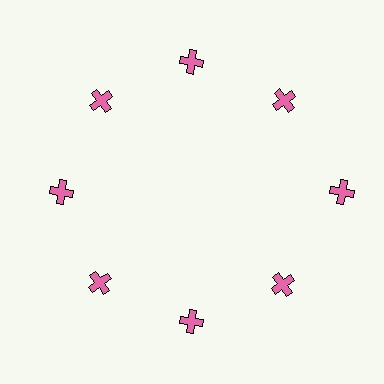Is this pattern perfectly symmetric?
No. The 8 pink crosses are arranged in a ring, but one element near the 3 o'clock position is pushed outward from the center, breaking the 8-fold rotational symmetry.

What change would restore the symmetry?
The symmetry would be restored by moving it inward, back onto the ring so that all 8 crosses sit at equal angles and equal distance from the center.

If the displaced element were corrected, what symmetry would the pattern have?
It would have 8-fold rotational symmetry — the pattern would map onto itself every 45 degrees.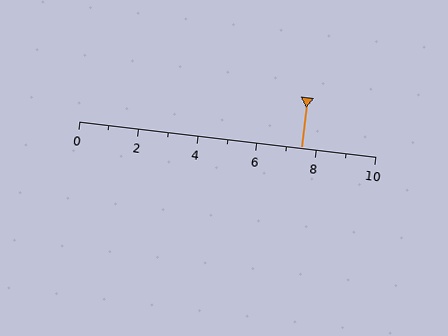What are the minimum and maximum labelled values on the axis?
The axis runs from 0 to 10.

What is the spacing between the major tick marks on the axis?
The major ticks are spaced 2 apart.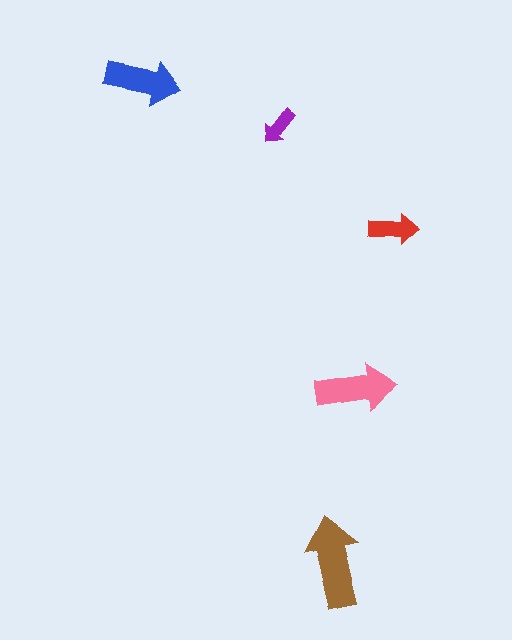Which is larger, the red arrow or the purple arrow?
The red one.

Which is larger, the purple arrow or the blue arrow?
The blue one.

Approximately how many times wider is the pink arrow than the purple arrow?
About 2 times wider.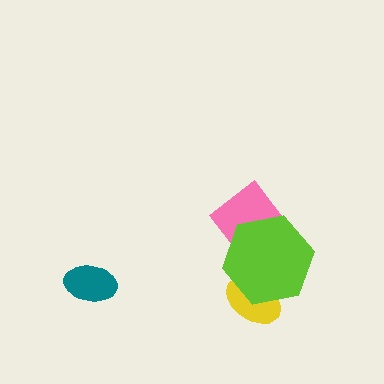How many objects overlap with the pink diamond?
1 object overlaps with the pink diamond.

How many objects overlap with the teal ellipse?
0 objects overlap with the teal ellipse.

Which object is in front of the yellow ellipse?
The lime hexagon is in front of the yellow ellipse.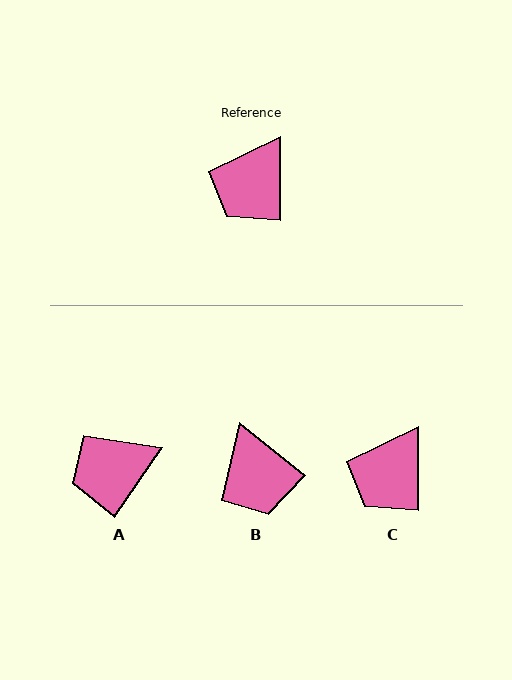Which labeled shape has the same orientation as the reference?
C.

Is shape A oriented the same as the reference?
No, it is off by about 35 degrees.